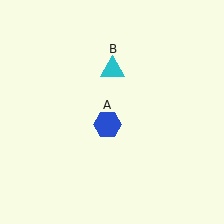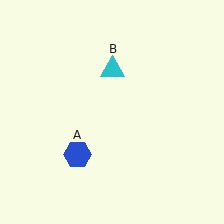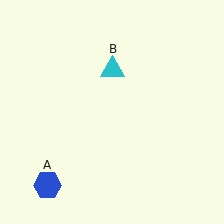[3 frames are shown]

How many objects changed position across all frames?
1 object changed position: blue hexagon (object A).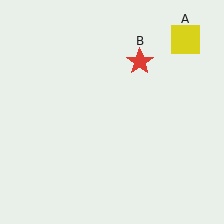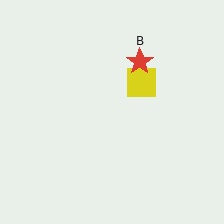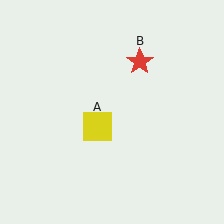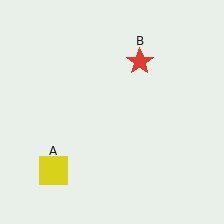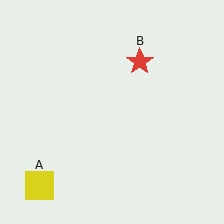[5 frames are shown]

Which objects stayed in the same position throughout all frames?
Red star (object B) remained stationary.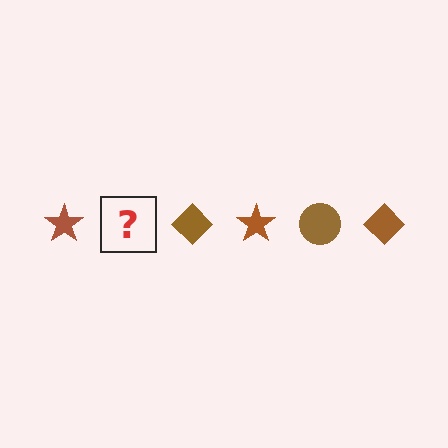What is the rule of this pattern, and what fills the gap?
The rule is that the pattern cycles through star, circle, diamond shapes in brown. The gap should be filled with a brown circle.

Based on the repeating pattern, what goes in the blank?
The blank should be a brown circle.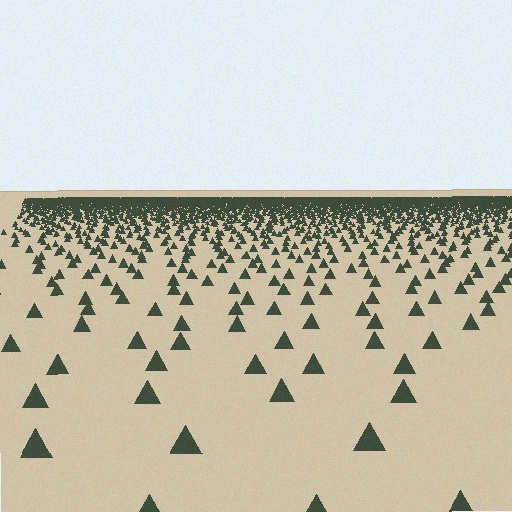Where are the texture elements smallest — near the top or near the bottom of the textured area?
Near the top.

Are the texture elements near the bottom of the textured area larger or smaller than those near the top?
Larger. Near the bottom, elements are closer to the viewer and appear at a bigger on-screen size.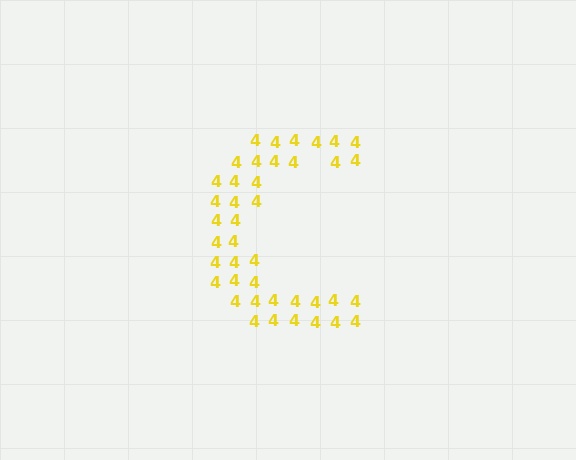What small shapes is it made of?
It is made of small digit 4's.